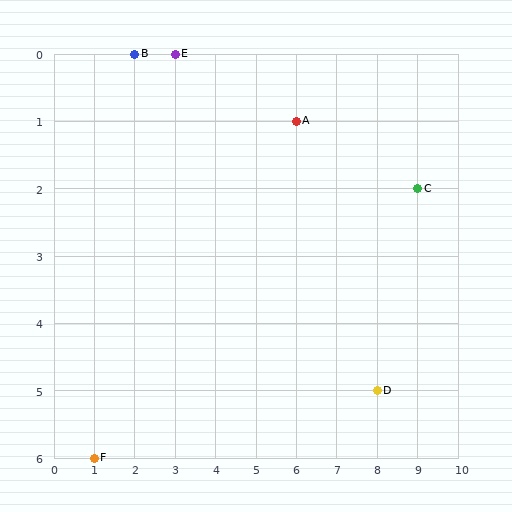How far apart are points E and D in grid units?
Points E and D are 5 columns and 5 rows apart (about 7.1 grid units diagonally).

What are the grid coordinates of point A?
Point A is at grid coordinates (6, 1).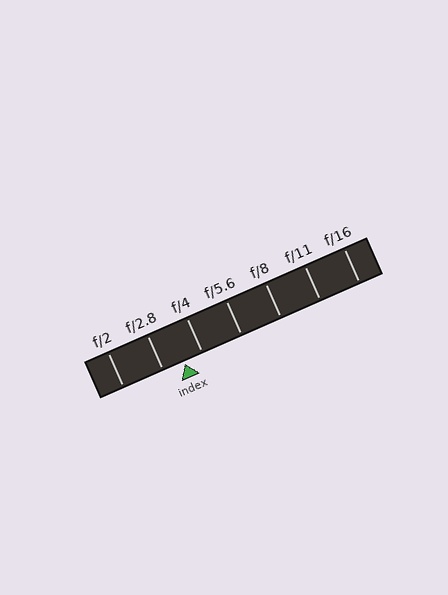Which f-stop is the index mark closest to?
The index mark is closest to f/4.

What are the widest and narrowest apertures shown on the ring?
The widest aperture shown is f/2 and the narrowest is f/16.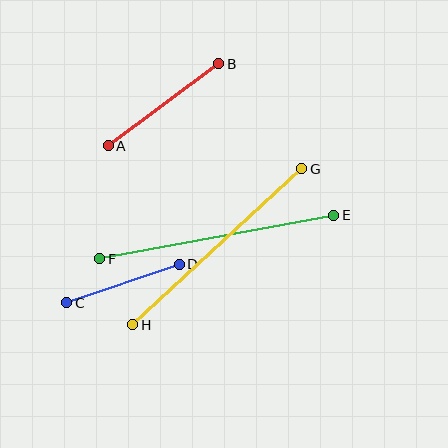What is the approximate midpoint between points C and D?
The midpoint is at approximately (123, 284) pixels.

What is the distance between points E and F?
The distance is approximately 238 pixels.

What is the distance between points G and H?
The distance is approximately 230 pixels.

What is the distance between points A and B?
The distance is approximately 138 pixels.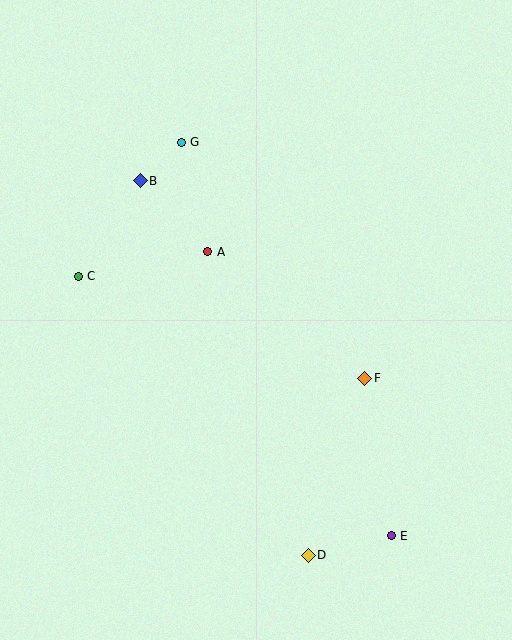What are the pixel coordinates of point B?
Point B is at (140, 181).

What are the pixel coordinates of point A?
Point A is at (208, 252).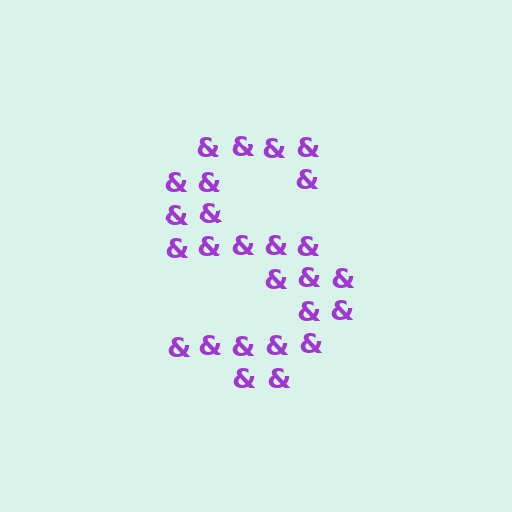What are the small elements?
The small elements are ampersands.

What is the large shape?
The large shape is the letter S.